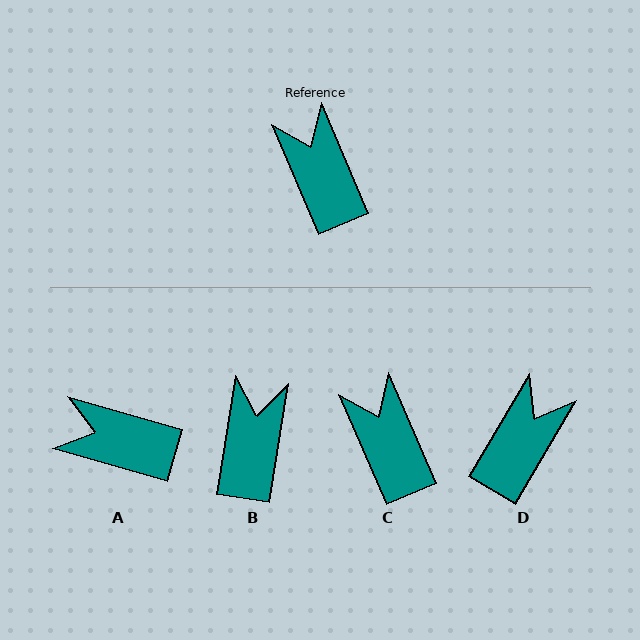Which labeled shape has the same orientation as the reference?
C.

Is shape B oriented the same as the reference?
No, it is off by about 32 degrees.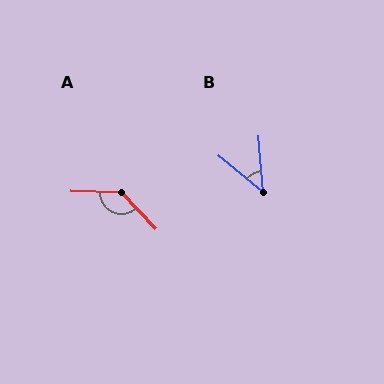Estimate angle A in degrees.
Approximately 134 degrees.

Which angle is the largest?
A, at approximately 134 degrees.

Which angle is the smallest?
B, at approximately 46 degrees.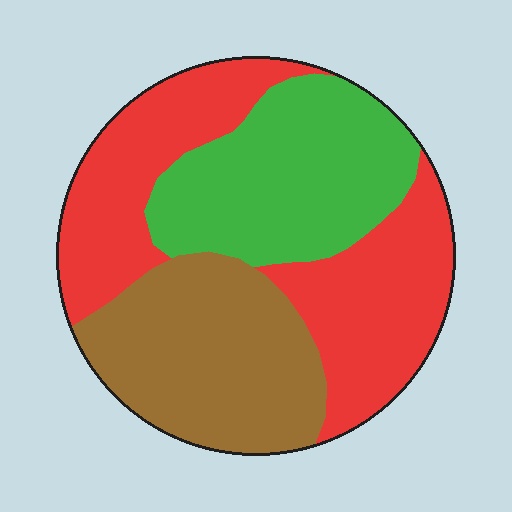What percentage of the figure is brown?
Brown covers 29% of the figure.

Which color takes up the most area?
Red, at roughly 40%.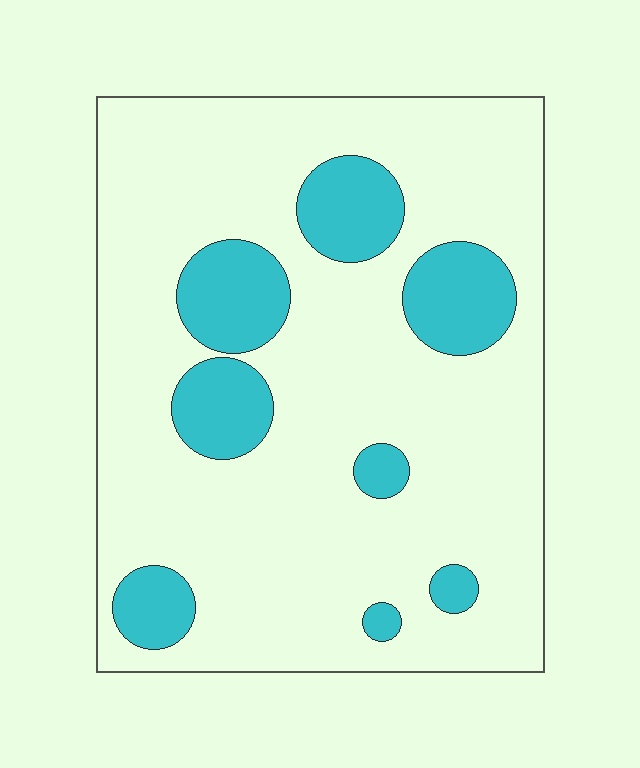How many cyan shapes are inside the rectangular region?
8.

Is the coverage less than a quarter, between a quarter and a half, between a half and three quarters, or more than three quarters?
Less than a quarter.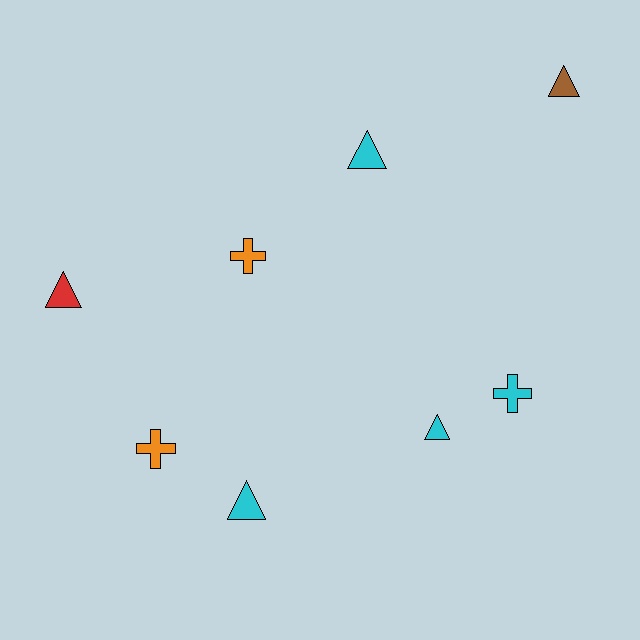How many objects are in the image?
There are 8 objects.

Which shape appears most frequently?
Triangle, with 5 objects.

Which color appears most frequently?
Cyan, with 4 objects.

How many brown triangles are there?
There is 1 brown triangle.